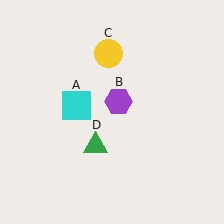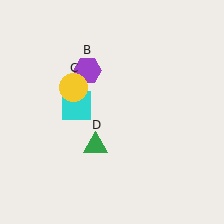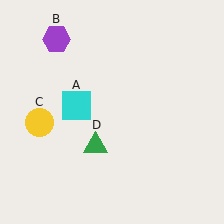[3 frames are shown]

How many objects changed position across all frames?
2 objects changed position: purple hexagon (object B), yellow circle (object C).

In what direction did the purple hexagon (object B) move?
The purple hexagon (object B) moved up and to the left.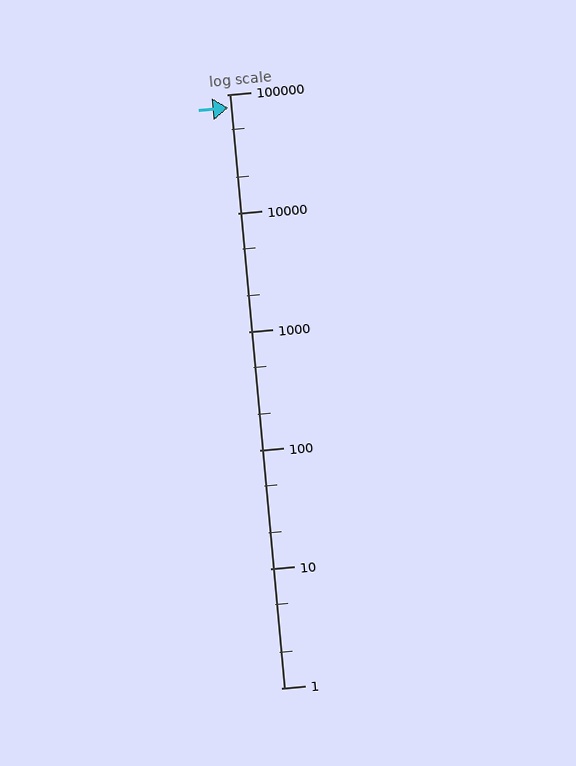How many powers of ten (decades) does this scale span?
The scale spans 5 decades, from 1 to 100000.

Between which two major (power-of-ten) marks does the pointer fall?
The pointer is between 10000 and 100000.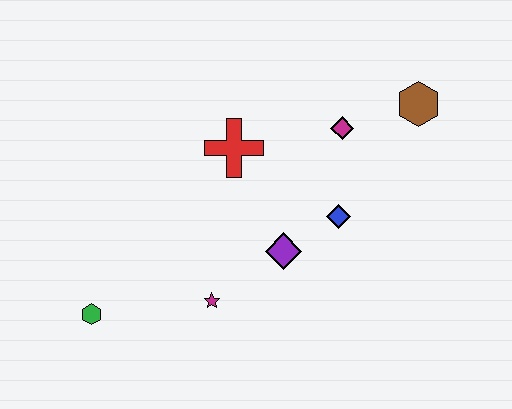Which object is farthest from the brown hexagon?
The green hexagon is farthest from the brown hexagon.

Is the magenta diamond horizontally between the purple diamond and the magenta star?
No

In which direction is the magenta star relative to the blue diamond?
The magenta star is to the left of the blue diamond.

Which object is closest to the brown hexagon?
The magenta diamond is closest to the brown hexagon.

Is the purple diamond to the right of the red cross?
Yes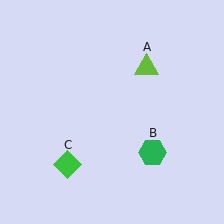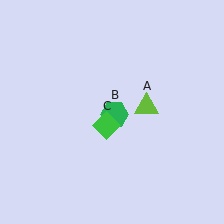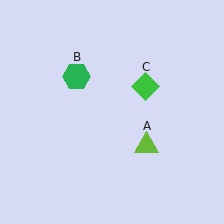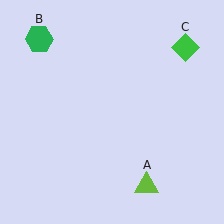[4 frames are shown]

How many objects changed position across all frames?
3 objects changed position: lime triangle (object A), green hexagon (object B), green diamond (object C).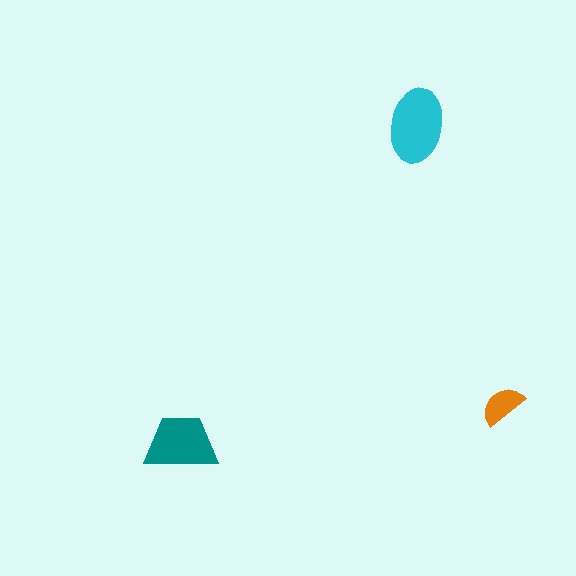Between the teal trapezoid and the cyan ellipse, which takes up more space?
The cyan ellipse.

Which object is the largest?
The cyan ellipse.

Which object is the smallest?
The orange semicircle.